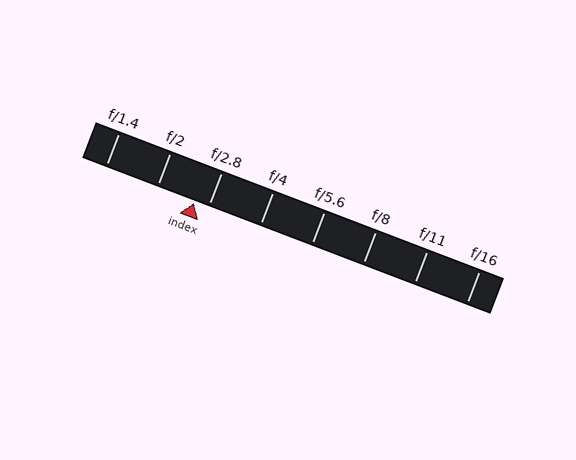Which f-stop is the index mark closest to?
The index mark is closest to f/2.8.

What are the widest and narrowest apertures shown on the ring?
The widest aperture shown is f/1.4 and the narrowest is f/16.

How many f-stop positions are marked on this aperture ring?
There are 8 f-stop positions marked.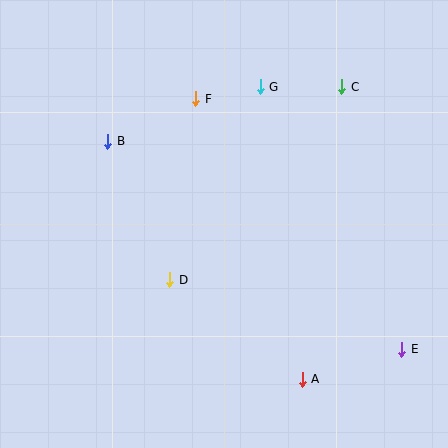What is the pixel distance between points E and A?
The distance between E and A is 104 pixels.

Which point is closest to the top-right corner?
Point C is closest to the top-right corner.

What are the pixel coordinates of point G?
Point G is at (260, 87).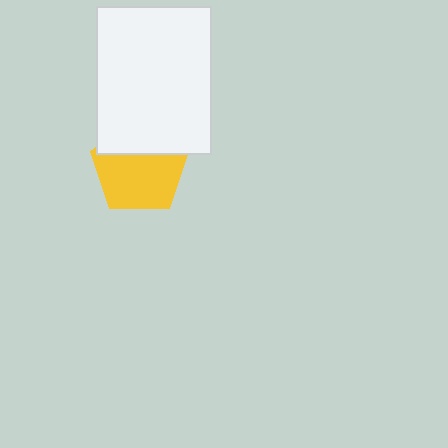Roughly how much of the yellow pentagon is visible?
Most of it is visible (roughly 66%).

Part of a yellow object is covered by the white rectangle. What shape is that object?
It is a pentagon.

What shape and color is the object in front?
The object in front is a white rectangle.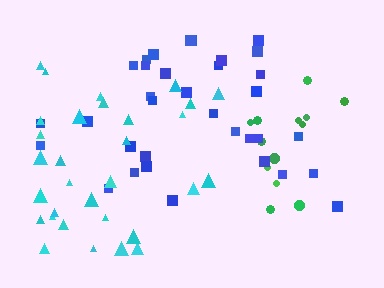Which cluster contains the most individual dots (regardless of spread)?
Blue (34).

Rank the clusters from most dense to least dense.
green, blue, cyan.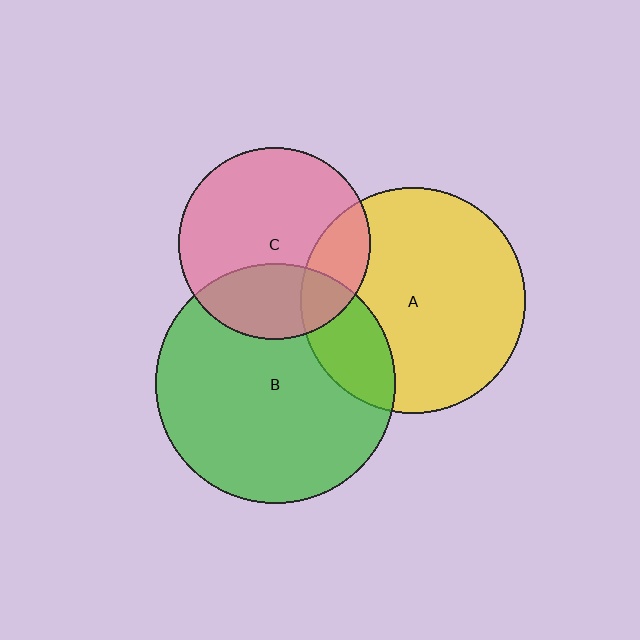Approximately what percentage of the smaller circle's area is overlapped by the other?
Approximately 30%.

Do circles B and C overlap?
Yes.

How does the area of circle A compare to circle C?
Approximately 1.4 times.